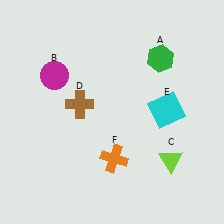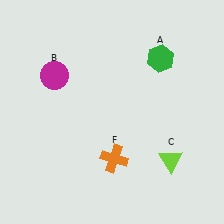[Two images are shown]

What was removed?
The cyan square (E), the brown cross (D) were removed in Image 2.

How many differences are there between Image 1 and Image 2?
There are 2 differences between the two images.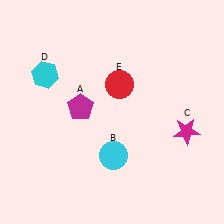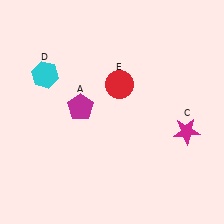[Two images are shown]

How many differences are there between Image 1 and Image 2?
There is 1 difference between the two images.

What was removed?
The cyan circle (B) was removed in Image 2.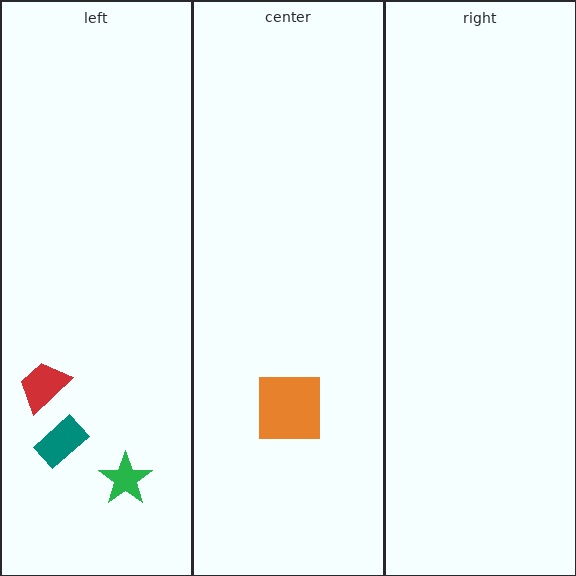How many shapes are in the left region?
3.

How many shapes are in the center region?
1.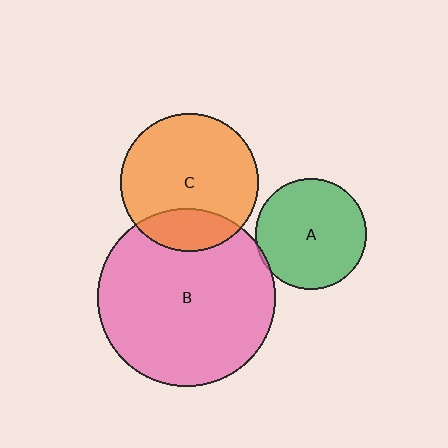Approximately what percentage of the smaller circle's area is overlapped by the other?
Approximately 5%.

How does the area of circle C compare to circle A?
Approximately 1.5 times.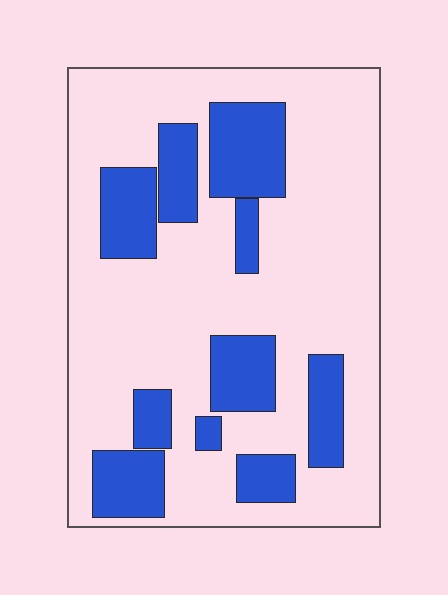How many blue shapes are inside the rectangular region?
10.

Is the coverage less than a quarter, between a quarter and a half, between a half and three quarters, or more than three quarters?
Between a quarter and a half.